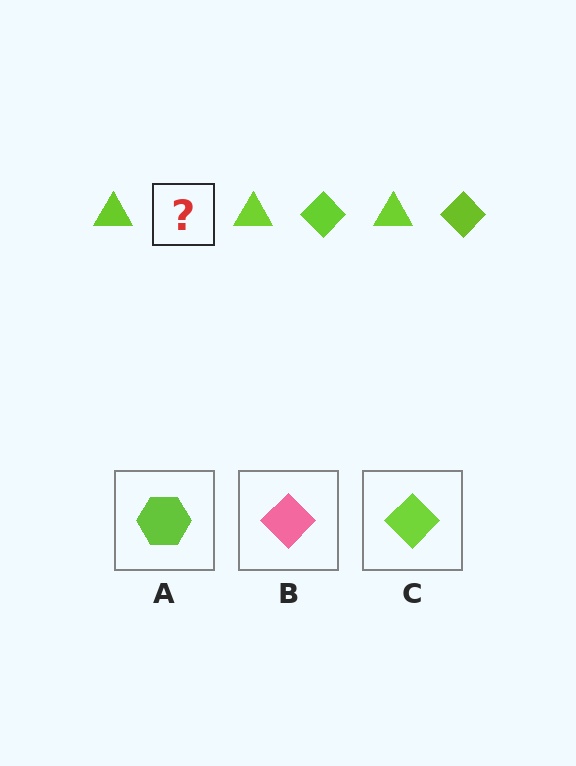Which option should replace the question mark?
Option C.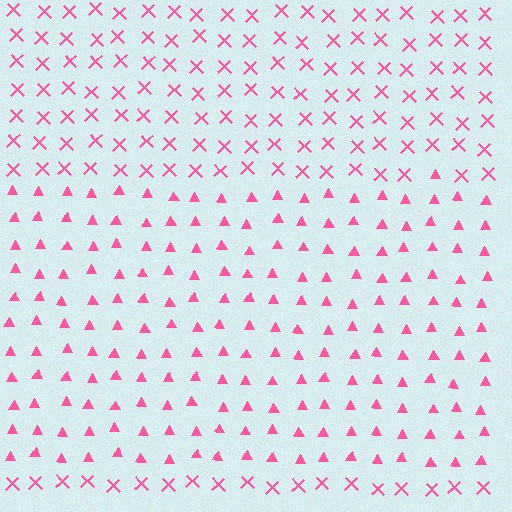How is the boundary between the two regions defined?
The boundary is defined by a change in element shape: triangles inside vs. X marks outside. All elements share the same color and spacing.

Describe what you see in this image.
The image is filled with small pink elements arranged in a uniform grid. A rectangle-shaped region contains triangles, while the surrounding area contains X marks. The boundary is defined purely by the change in element shape.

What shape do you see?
I see a rectangle.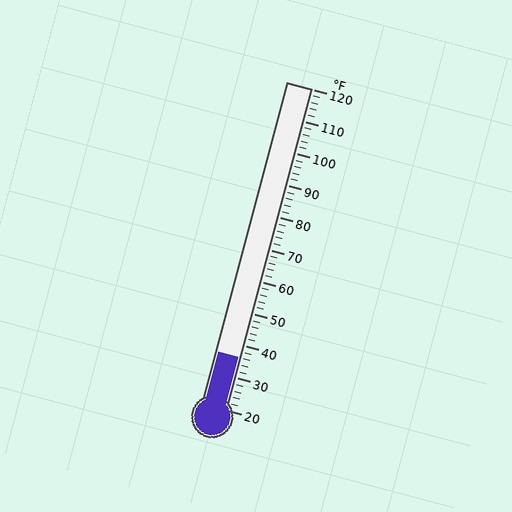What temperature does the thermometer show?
The thermometer shows approximately 36°F.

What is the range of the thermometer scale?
The thermometer scale ranges from 20°F to 120°F.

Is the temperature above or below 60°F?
The temperature is below 60°F.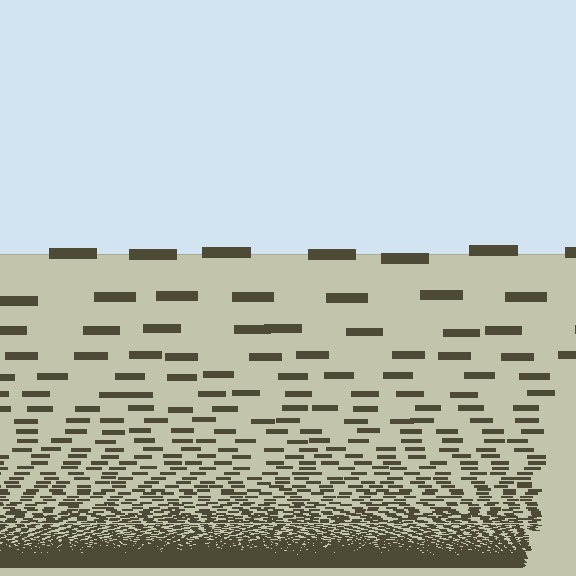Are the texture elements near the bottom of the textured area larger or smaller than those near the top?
Smaller. The gradient is inverted — elements near the bottom are smaller and denser.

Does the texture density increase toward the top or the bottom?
Density increases toward the bottom.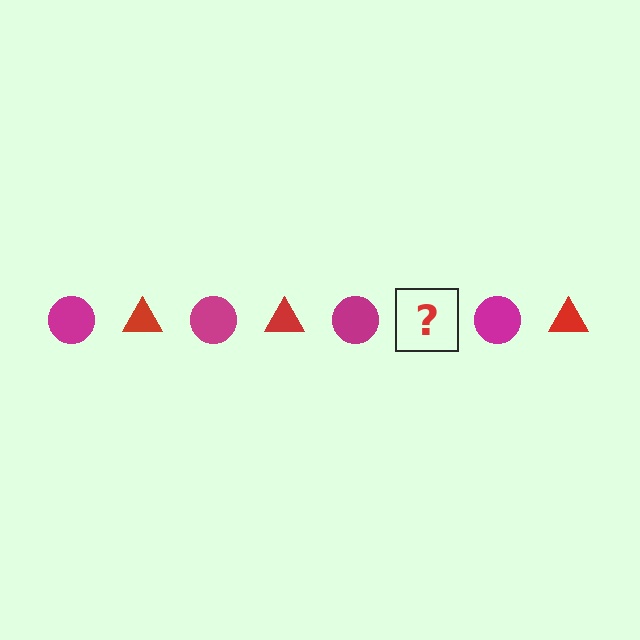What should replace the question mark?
The question mark should be replaced with a red triangle.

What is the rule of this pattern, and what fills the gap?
The rule is that the pattern alternates between magenta circle and red triangle. The gap should be filled with a red triangle.